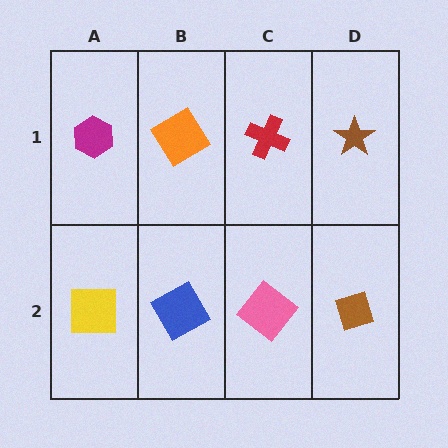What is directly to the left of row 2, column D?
A pink diamond.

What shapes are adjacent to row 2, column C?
A red cross (row 1, column C), a blue square (row 2, column B), a brown diamond (row 2, column D).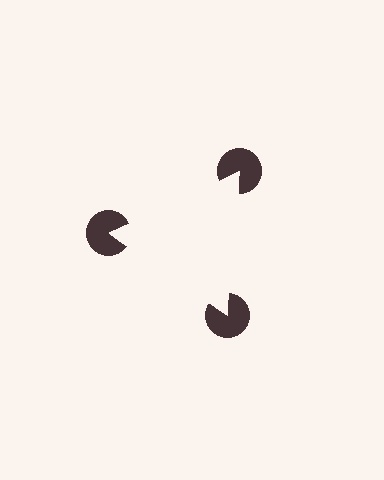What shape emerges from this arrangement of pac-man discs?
An illusory triangle — its edges are inferred from the aligned wedge cuts in the pac-man discs, not physically drawn.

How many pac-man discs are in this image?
There are 3 — one at each vertex of the illusory triangle.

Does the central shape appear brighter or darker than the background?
It typically appears slightly brighter than the background, even though no actual brightness change is drawn.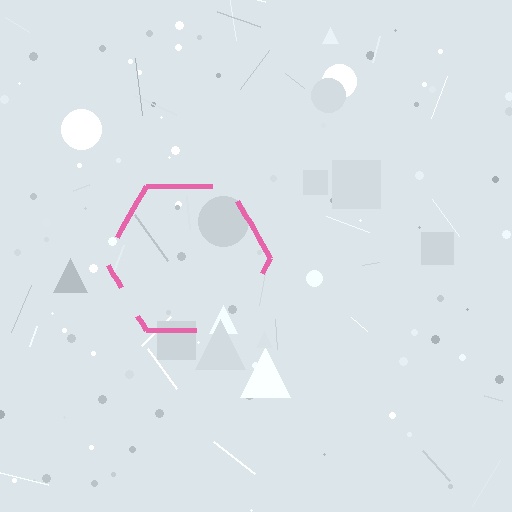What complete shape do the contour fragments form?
The contour fragments form a hexagon.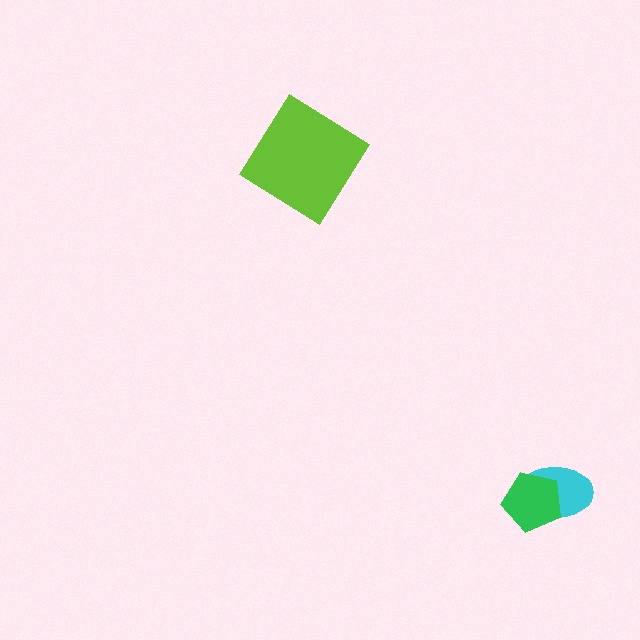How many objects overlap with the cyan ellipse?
1 object overlaps with the cyan ellipse.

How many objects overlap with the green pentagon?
1 object overlaps with the green pentagon.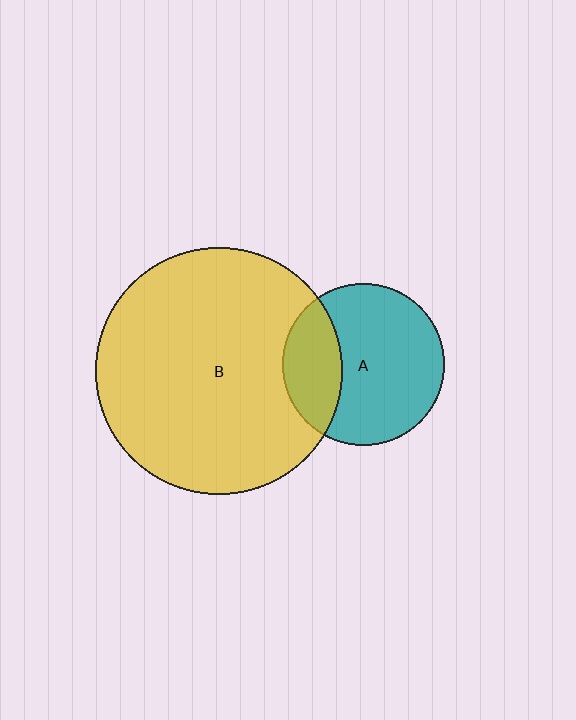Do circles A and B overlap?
Yes.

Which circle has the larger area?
Circle B (yellow).